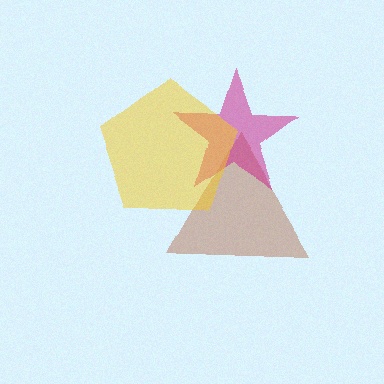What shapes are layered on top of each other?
The layered shapes are: a brown triangle, a magenta star, a yellow pentagon.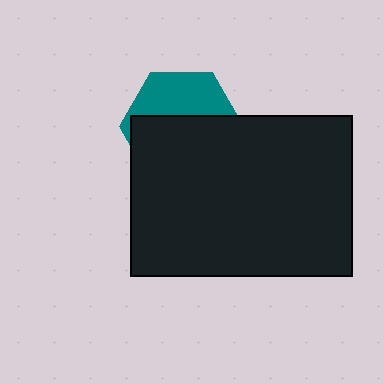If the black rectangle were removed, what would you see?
You would see the complete teal hexagon.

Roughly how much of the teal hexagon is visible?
A small part of it is visible (roughly 39%).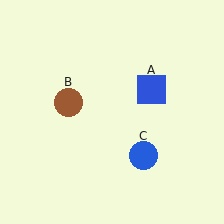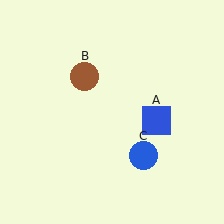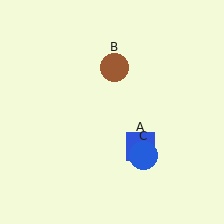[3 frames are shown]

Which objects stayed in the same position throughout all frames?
Blue circle (object C) remained stationary.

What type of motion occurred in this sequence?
The blue square (object A), brown circle (object B) rotated clockwise around the center of the scene.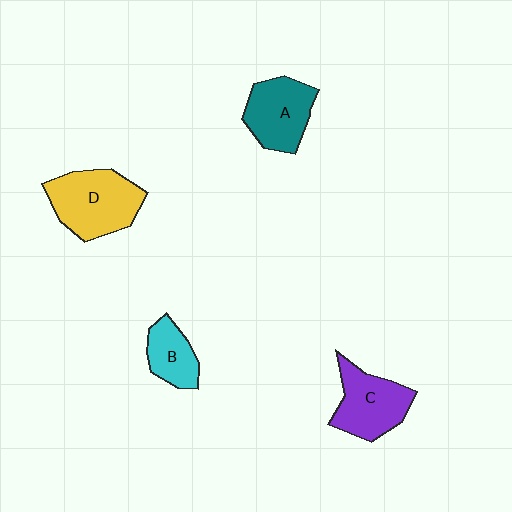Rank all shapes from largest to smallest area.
From largest to smallest: D (yellow), C (purple), A (teal), B (cyan).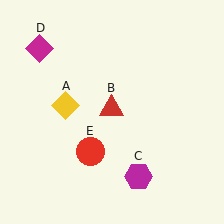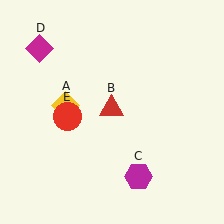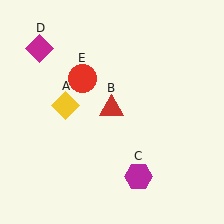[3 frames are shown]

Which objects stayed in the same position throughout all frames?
Yellow diamond (object A) and red triangle (object B) and magenta hexagon (object C) and magenta diamond (object D) remained stationary.